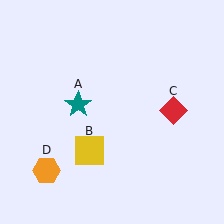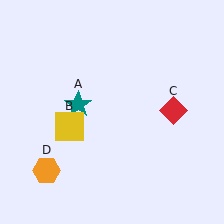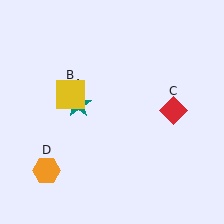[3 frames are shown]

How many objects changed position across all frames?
1 object changed position: yellow square (object B).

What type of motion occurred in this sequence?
The yellow square (object B) rotated clockwise around the center of the scene.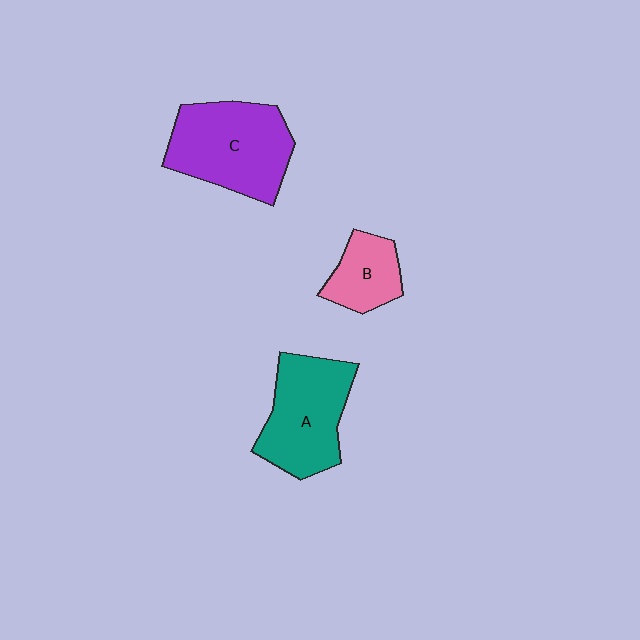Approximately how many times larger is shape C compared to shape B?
Approximately 2.1 times.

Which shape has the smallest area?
Shape B (pink).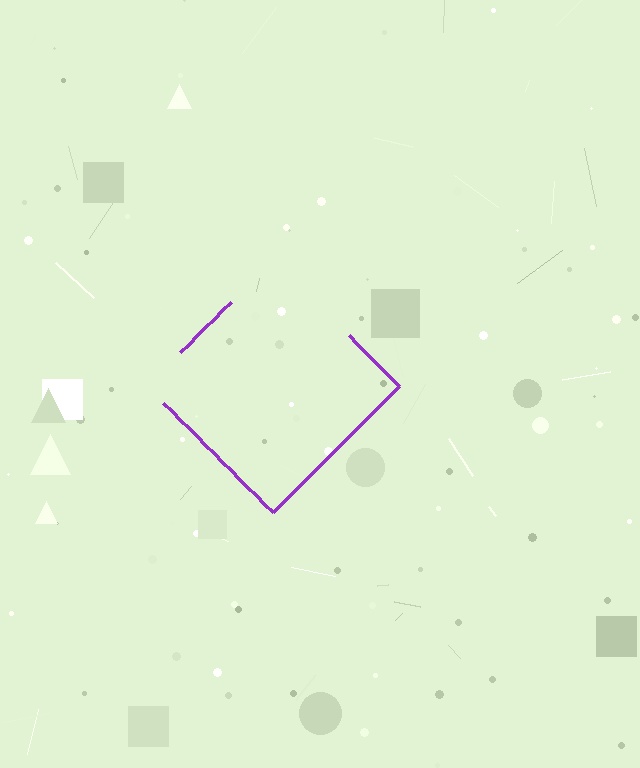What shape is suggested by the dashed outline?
The dashed outline suggests a diamond.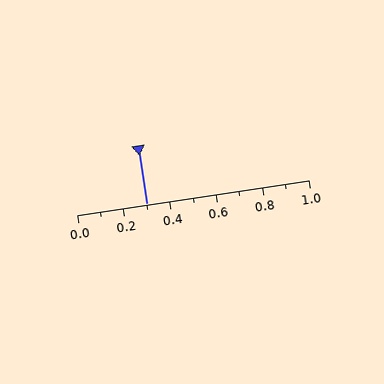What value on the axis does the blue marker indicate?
The marker indicates approximately 0.3.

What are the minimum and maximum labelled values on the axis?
The axis runs from 0.0 to 1.0.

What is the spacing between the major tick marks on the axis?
The major ticks are spaced 0.2 apart.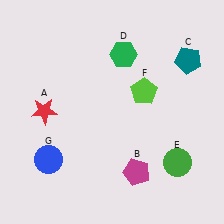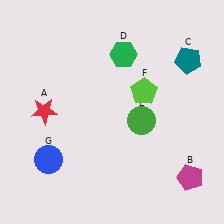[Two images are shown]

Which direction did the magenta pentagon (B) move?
The magenta pentagon (B) moved right.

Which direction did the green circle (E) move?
The green circle (E) moved up.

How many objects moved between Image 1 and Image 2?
2 objects moved between the two images.